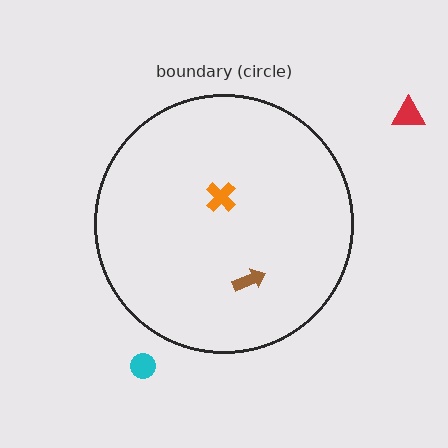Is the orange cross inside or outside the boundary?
Inside.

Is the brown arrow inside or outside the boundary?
Inside.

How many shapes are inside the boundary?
2 inside, 2 outside.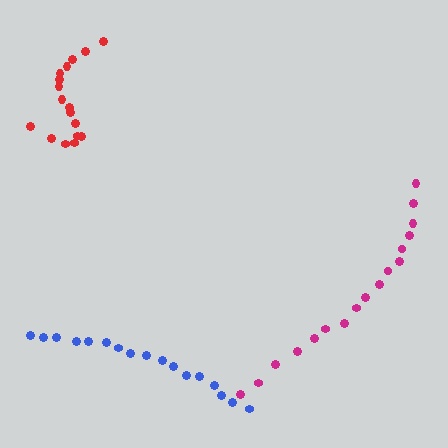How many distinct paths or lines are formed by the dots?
There are 3 distinct paths.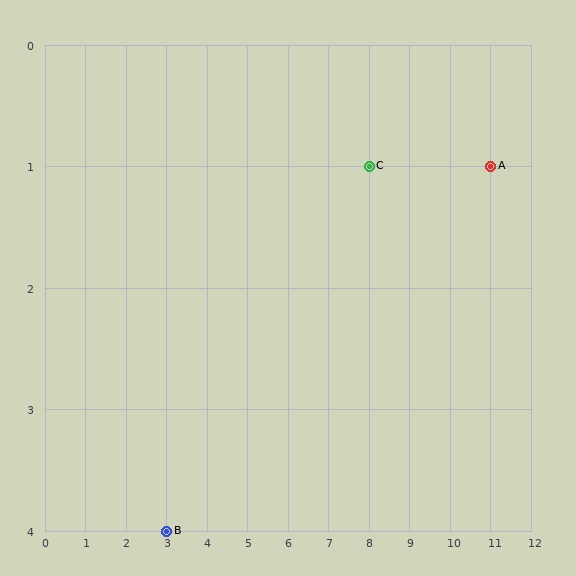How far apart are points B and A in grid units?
Points B and A are 8 columns and 3 rows apart (about 8.5 grid units diagonally).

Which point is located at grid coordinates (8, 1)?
Point C is at (8, 1).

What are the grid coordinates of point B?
Point B is at grid coordinates (3, 4).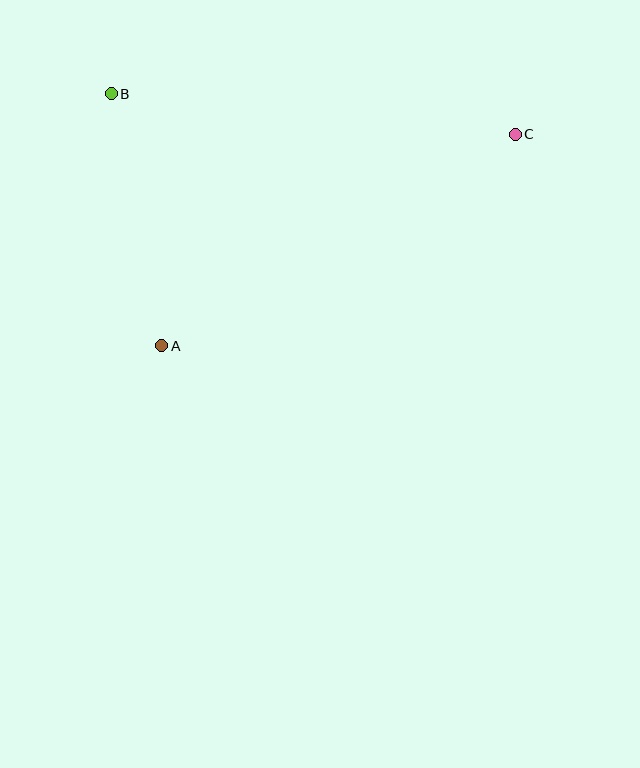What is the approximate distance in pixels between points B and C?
The distance between B and C is approximately 405 pixels.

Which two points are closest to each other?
Points A and B are closest to each other.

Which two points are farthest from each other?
Points A and C are farthest from each other.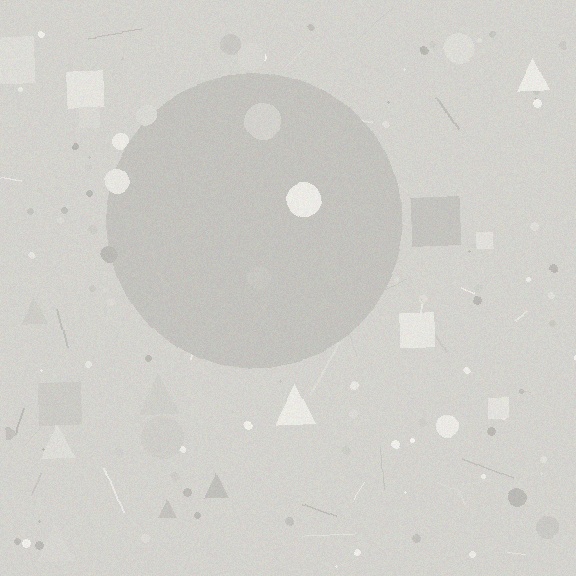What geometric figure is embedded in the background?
A circle is embedded in the background.